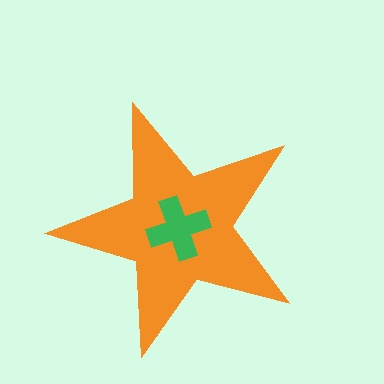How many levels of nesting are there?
2.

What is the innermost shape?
The green cross.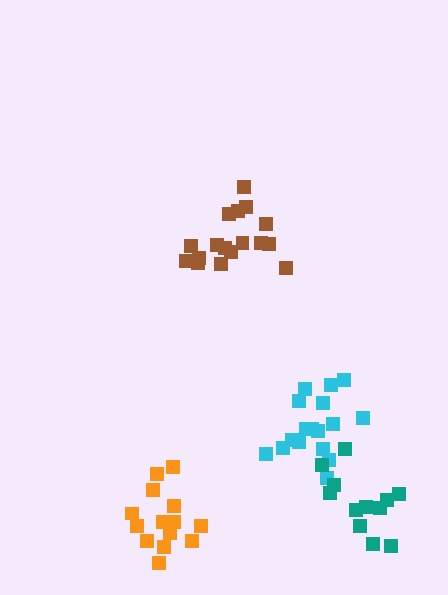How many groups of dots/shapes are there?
There are 4 groups.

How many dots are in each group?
Group 1: 17 dots, Group 2: 17 dots, Group 3: 12 dots, Group 4: 14 dots (60 total).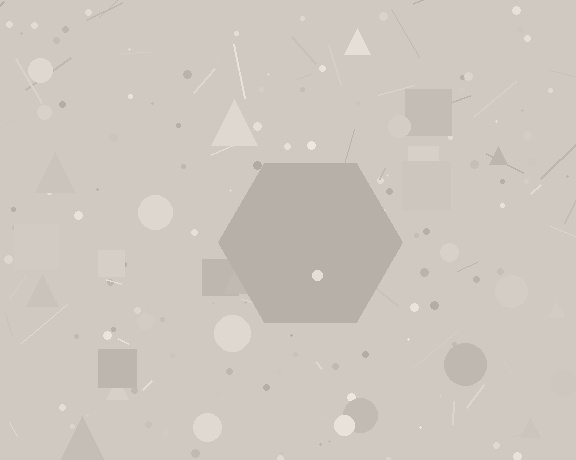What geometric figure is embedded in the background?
A hexagon is embedded in the background.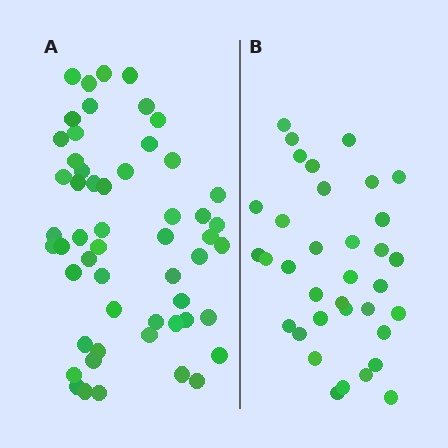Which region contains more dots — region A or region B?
Region A (the left region) has more dots.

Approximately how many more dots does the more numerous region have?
Region A has approximately 20 more dots than region B.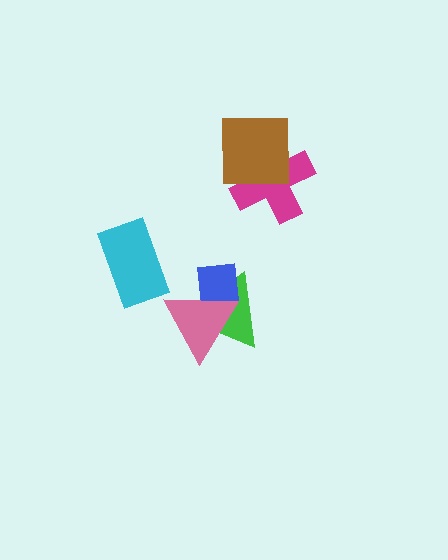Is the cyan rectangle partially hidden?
No, no other shape covers it.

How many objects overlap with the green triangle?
2 objects overlap with the green triangle.